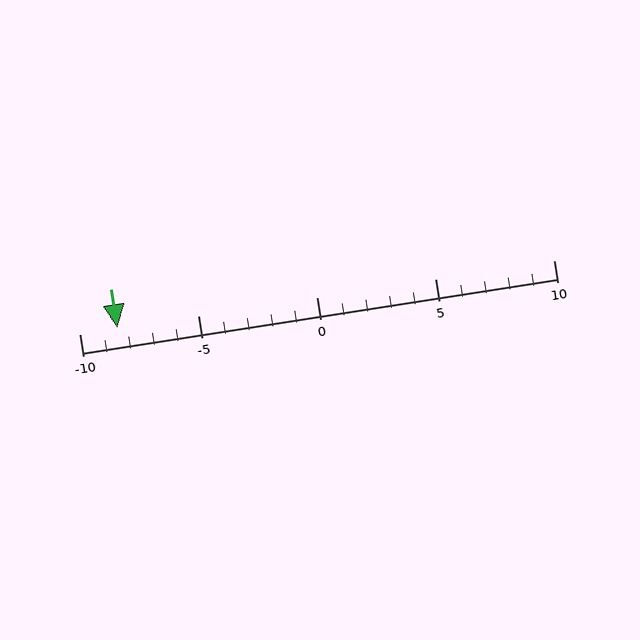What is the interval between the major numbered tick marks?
The major tick marks are spaced 5 units apart.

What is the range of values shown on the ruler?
The ruler shows values from -10 to 10.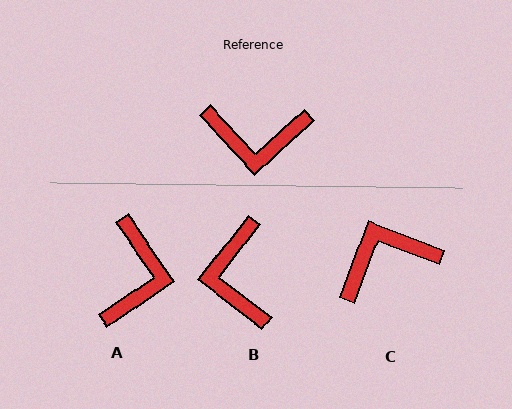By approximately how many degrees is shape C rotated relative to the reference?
Approximately 153 degrees clockwise.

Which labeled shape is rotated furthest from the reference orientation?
C, about 153 degrees away.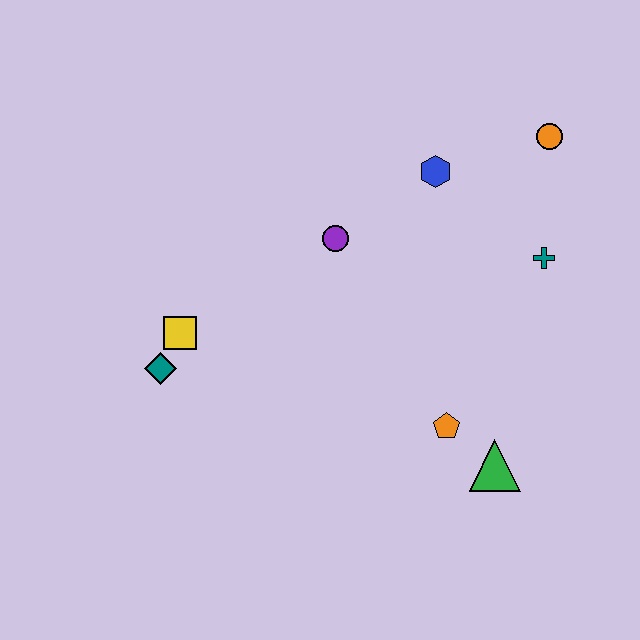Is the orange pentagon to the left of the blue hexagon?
No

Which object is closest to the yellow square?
The teal diamond is closest to the yellow square.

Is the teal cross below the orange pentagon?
No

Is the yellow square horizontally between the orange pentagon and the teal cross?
No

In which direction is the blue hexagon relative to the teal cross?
The blue hexagon is to the left of the teal cross.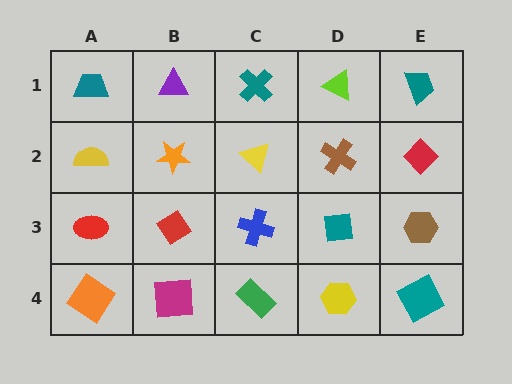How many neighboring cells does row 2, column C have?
4.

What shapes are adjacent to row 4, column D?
A teal square (row 3, column D), a green rectangle (row 4, column C), a teal square (row 4, column E).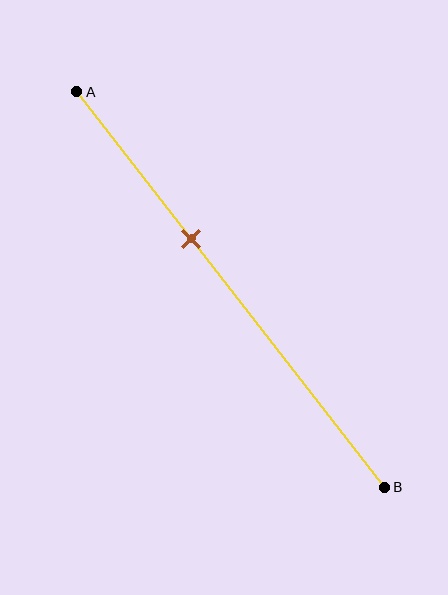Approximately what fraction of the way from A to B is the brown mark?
The brown mark is approximately 35% of the way from A to B.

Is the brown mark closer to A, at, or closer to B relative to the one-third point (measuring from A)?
The brown mark is closer to point B than the one-third point of segment AB.